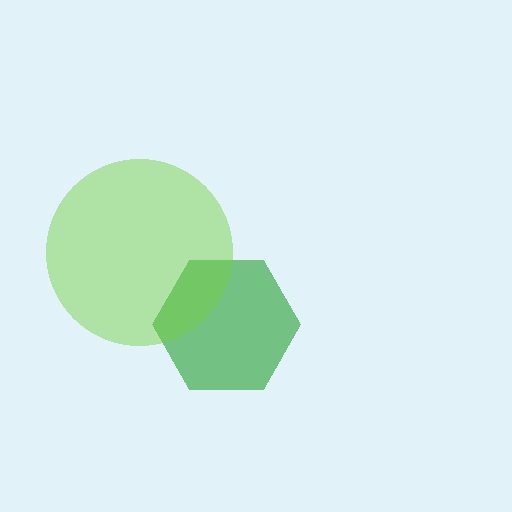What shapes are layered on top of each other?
The layered shapes are: a green hexagon, a lime circle.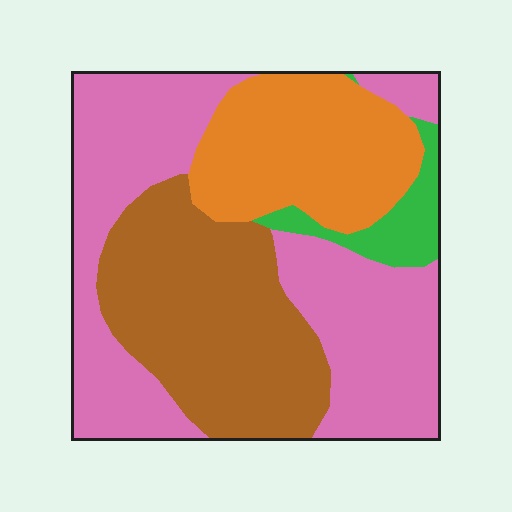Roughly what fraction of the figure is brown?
Brown takes up between a quarter and a half of the figure.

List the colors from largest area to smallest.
From largest to smallest: pink, brown, orange, green.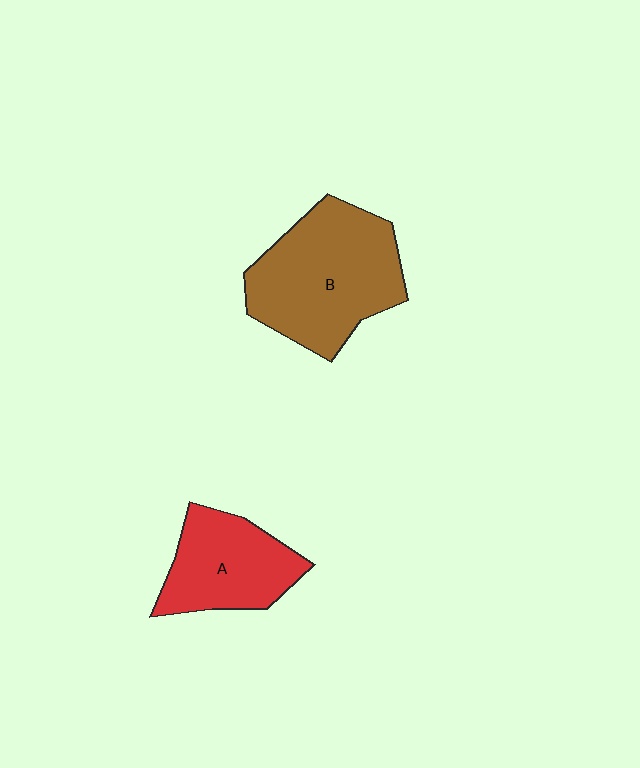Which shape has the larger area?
Shape B (brown).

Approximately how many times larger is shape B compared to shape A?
Approximately 1.5 times.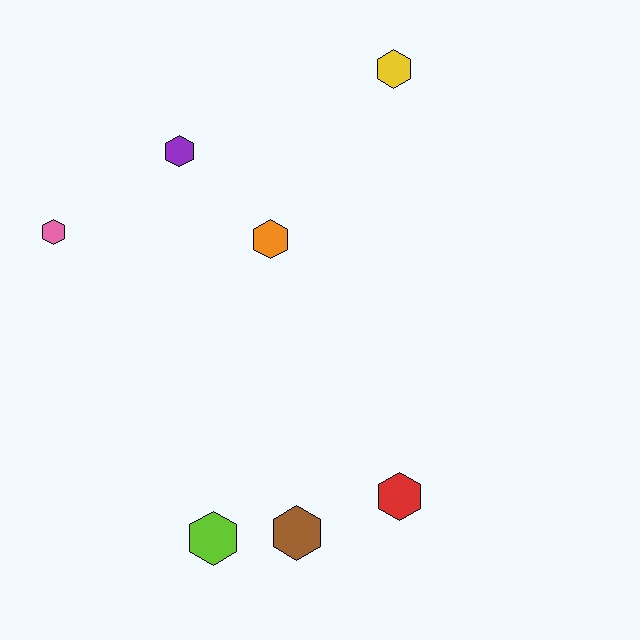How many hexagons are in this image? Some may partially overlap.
There are 7 hexagons.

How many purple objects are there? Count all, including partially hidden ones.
There is 1 purple object.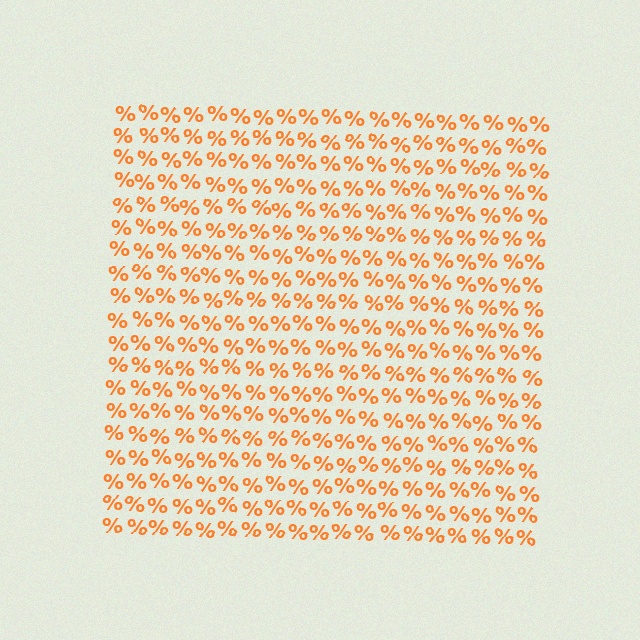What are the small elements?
The small elements are percent signs.